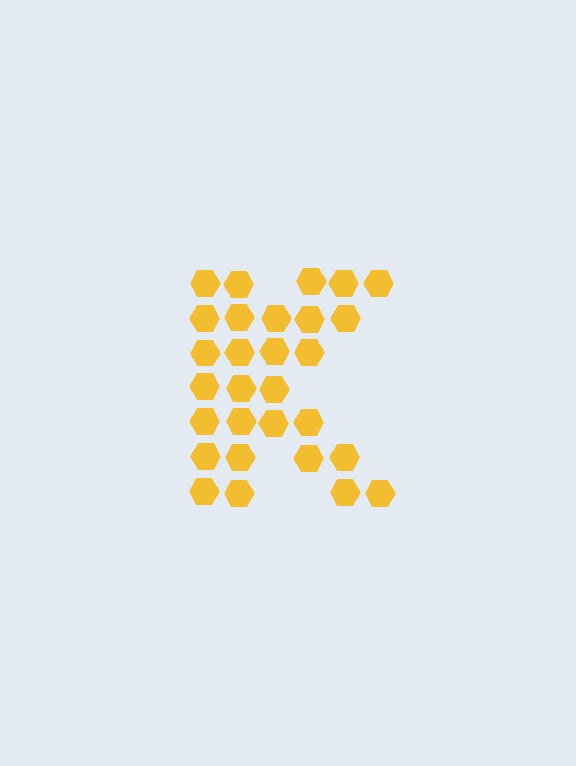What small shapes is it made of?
It is made of small hexagons.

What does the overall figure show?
The overall figure shows the letter K.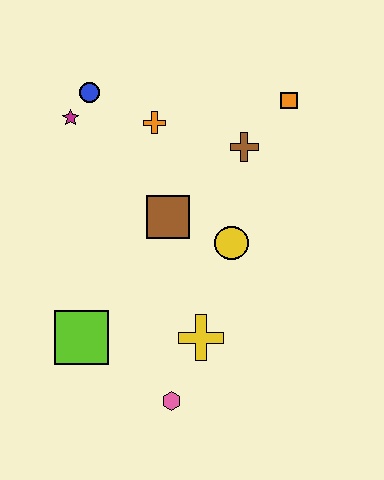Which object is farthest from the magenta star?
The pink hexagon is farthest from the magenta star.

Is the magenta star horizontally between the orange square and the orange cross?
No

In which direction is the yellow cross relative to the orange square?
The yellow cross is below the orange square.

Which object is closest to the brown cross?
The orange square is closest to the brown cross.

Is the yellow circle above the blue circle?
No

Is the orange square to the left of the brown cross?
No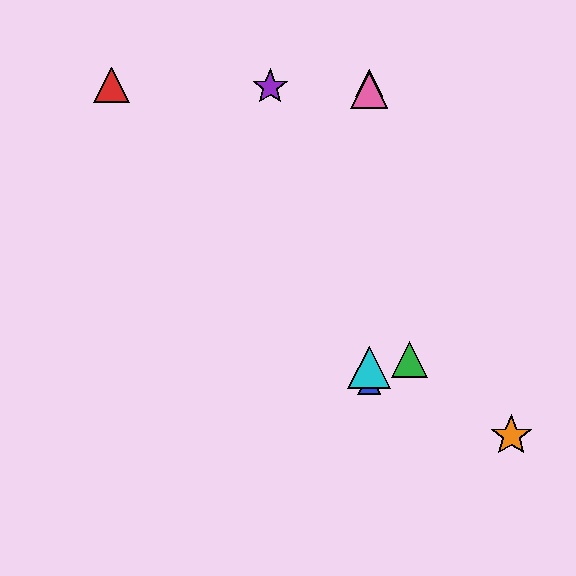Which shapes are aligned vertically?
The blue triangle, the yellow triangle, the cyan triangle, the pink triangle are aligned vertically.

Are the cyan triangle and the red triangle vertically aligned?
No, the cyan triangle is at x≈369 and the red triangle is at x≈111.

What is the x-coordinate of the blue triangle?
The blue triangle is at x≈369.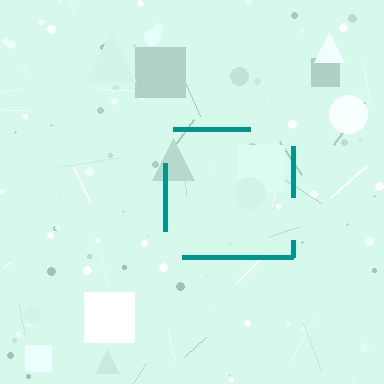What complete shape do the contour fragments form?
The contour fragments form a square.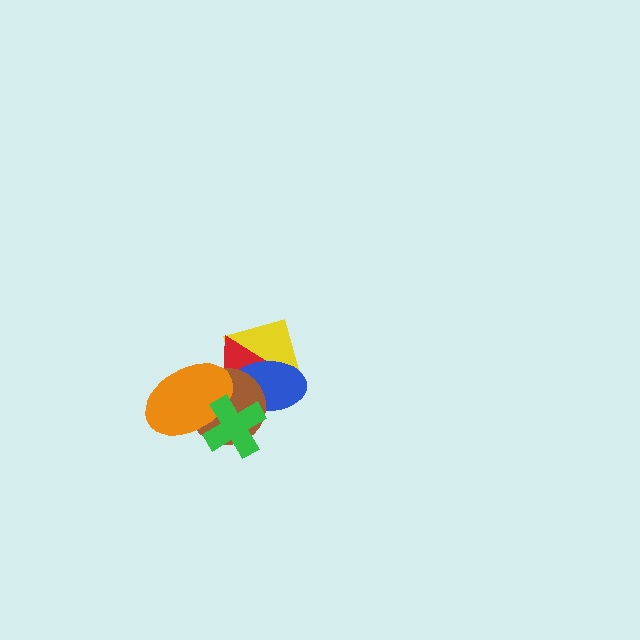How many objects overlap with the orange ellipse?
3 objects overlap with the orange ellipse.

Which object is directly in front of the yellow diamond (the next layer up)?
The red triangle is directly in front of the yellow diamond.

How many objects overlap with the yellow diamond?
3 objects overlap with the yellow diamond.